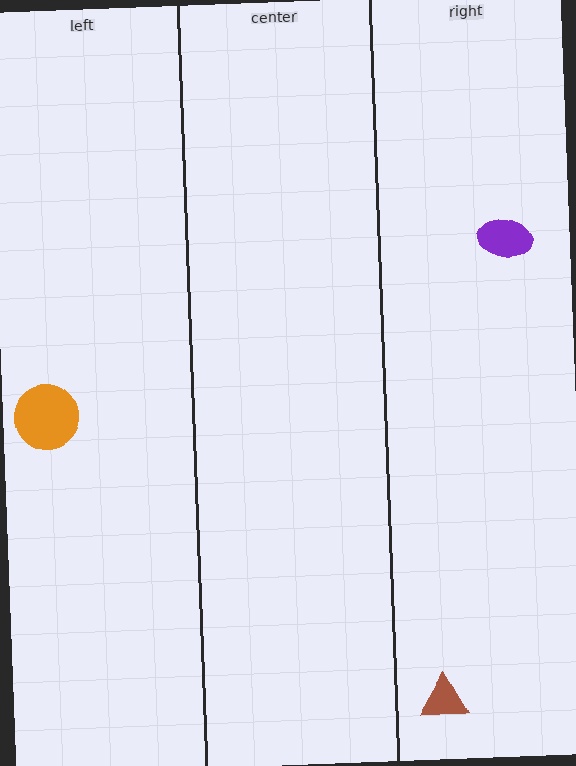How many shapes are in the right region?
2.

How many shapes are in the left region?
1.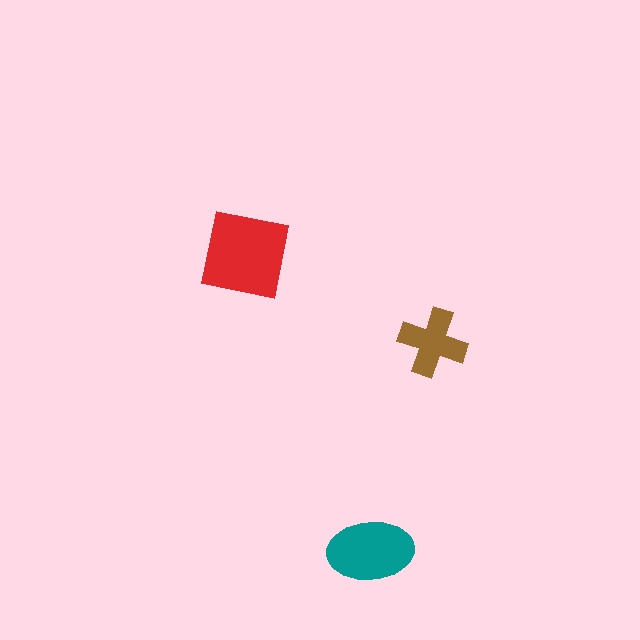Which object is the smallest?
The brown cross.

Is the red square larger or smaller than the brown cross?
Larger.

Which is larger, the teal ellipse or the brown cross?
The teal ellipse.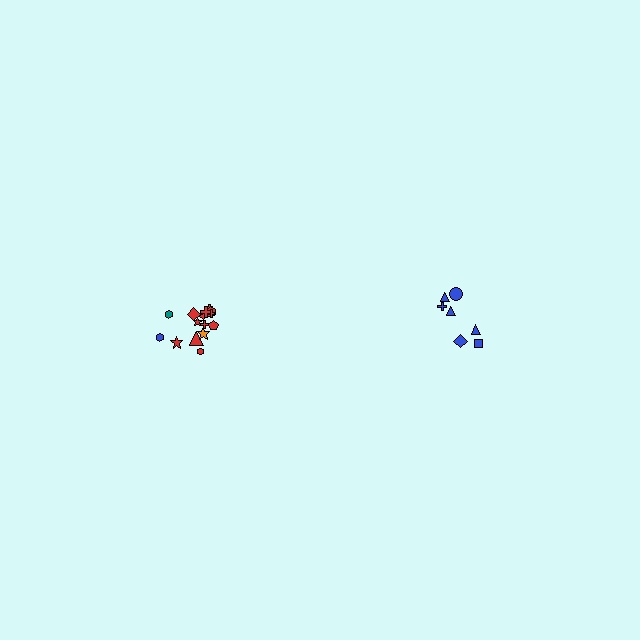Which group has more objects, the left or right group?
The left group.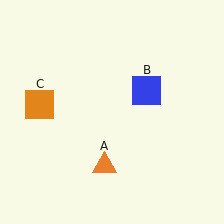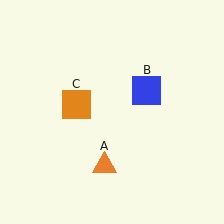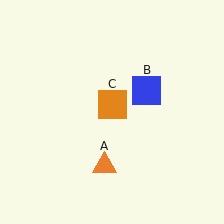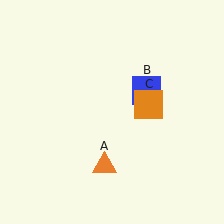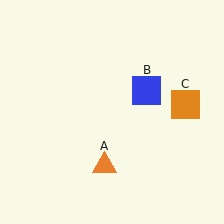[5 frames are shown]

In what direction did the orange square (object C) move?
The orange square (object C) moved right.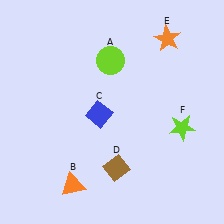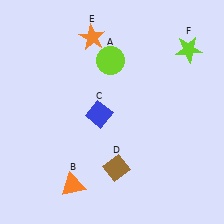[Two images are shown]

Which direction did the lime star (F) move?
The lime star (F) moved up.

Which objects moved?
The objects that moved are: the orange star (E), the lime star (F).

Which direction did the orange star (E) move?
The orange star (E) moved left.